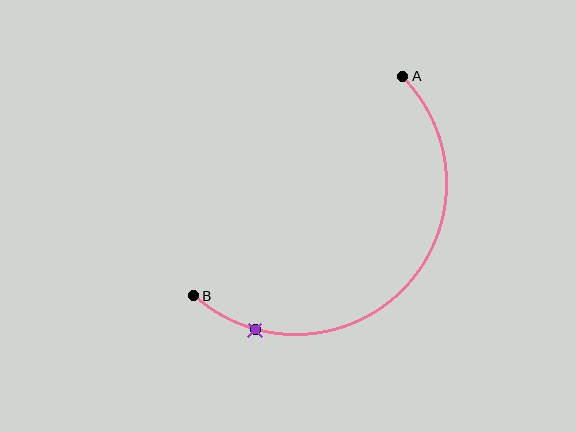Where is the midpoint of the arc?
The arc midpoint is the point on the curve farthest from the straight line joining A and B. It sits below and to the right of that line.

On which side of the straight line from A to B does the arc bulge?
The arc bulges below and to the right of the straight line connecting A and B.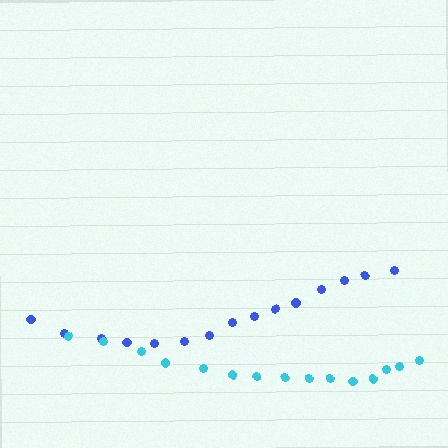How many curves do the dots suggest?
There are 2 distinct paths.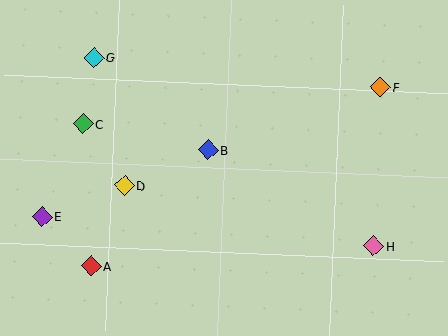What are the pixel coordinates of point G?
Point G is at (94, 58).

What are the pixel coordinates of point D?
Point D is at (124, 186).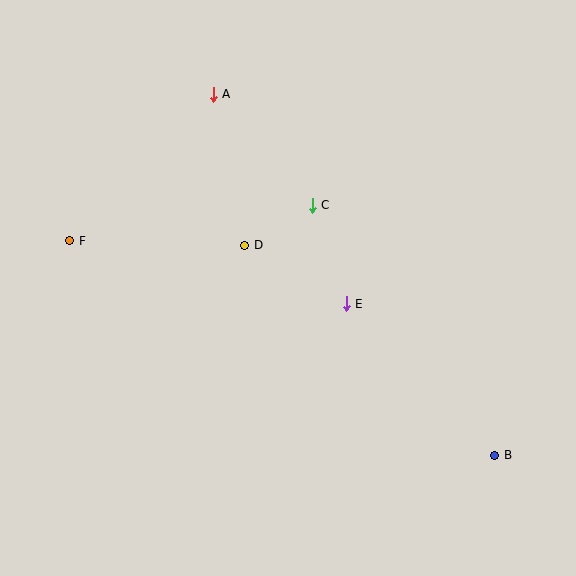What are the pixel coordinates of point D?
Point D is at (245, 246).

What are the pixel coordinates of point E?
Point E is at (346, 303).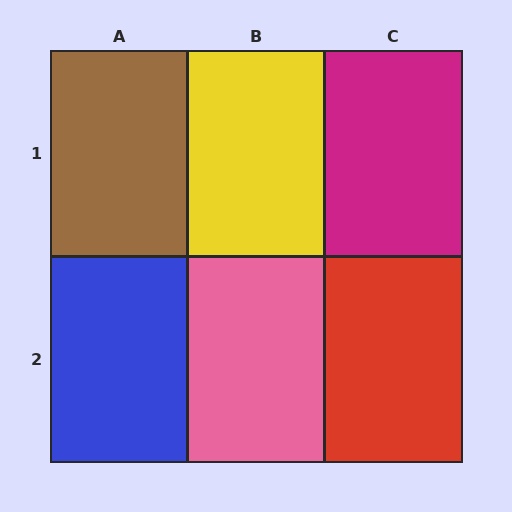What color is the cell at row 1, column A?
Brown.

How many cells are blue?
1 cell is blue.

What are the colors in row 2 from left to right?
Blue, pink, red.